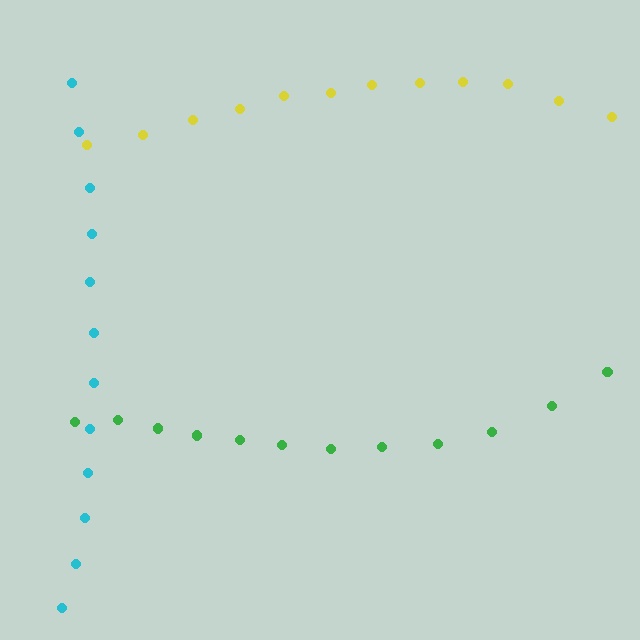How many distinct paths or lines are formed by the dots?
There are 3 distinct paths.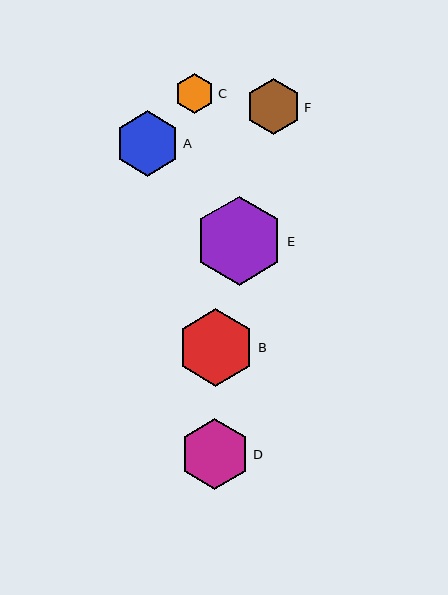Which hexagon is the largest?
Hexagon E is the largest with a size of approximately 89 pixels.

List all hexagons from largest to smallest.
From largest to smallest: E, B, D, A, F, C.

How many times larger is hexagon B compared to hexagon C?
Hexagon B is approximately 1.9 times the size of hexagon C.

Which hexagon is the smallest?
Hexagon C is the smallest with a size of approximately 40 pixels.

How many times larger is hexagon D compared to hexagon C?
Hexagon D is approximately 1.8 times the size of hexagon C.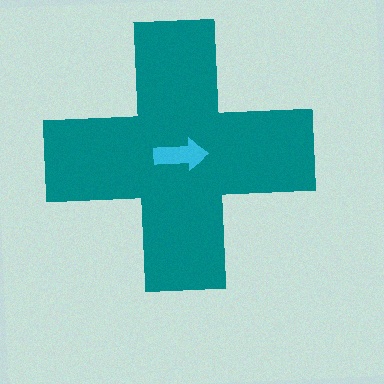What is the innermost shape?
The cyan arrow.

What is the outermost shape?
The teal cross.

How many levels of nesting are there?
2.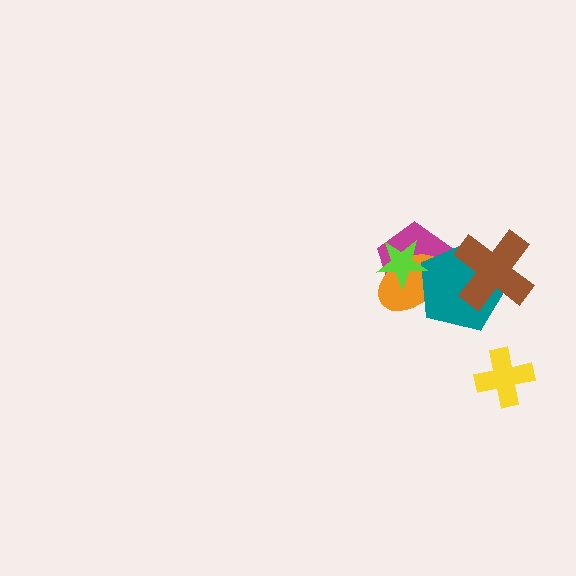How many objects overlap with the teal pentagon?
4 objects overlap with the teal pentagon.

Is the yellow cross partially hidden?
No, no other shape covers it.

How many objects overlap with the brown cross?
1 object overlaps with the brown cross.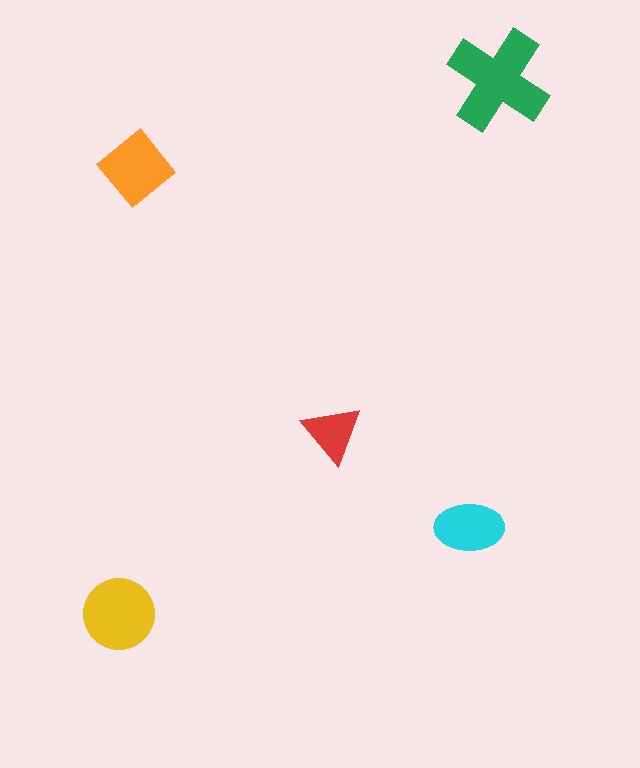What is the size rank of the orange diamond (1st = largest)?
3rd.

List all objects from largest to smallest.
The green cross, the yellow circle, the orange diamond, the cyan ellipse, the red triangle.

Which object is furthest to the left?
The yellow circle is leftmost.